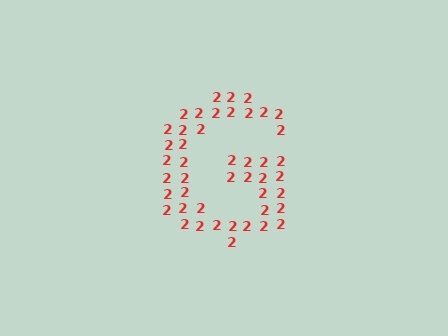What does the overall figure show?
The overall figure shows the letter G.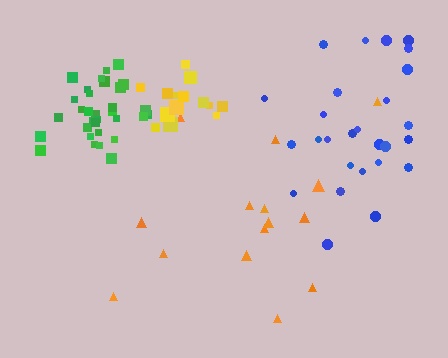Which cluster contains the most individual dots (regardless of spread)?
Green (32).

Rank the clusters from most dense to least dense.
green, yellow, blue, orange.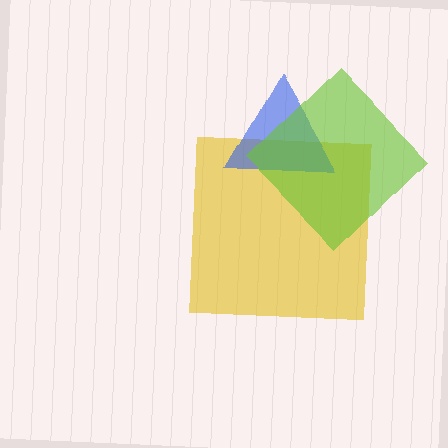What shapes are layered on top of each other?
The layered shapes are: a yellow square, a blue triangle, a lime diamond.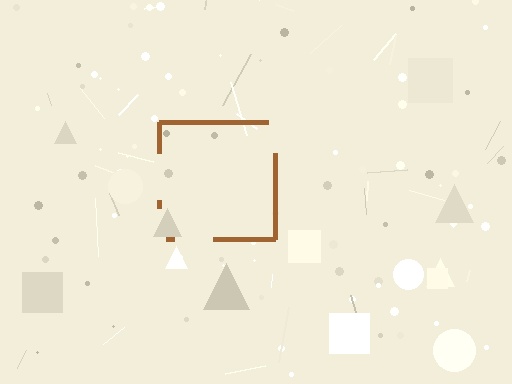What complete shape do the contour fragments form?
The contour fragments form a square.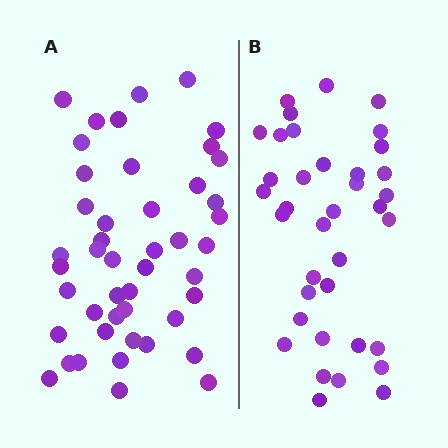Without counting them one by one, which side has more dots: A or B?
Region A (the left region) has more dots.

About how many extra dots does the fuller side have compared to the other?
Region A has roughly 8 or so more dots than region B.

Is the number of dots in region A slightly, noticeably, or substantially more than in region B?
Region A has only slightly more — the two regions are fairly close. The ratio is roughly 1.2 to 1.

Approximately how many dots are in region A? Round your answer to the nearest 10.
About 50 dots. (The exact count is 46, which rounds to 50.)